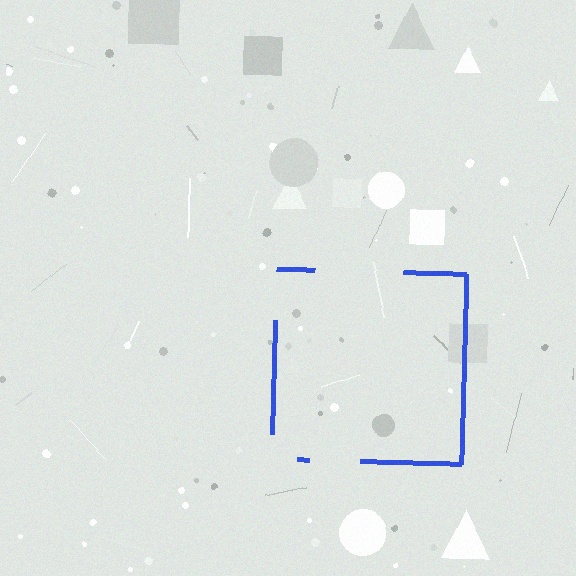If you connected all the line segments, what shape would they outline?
They would outline a square.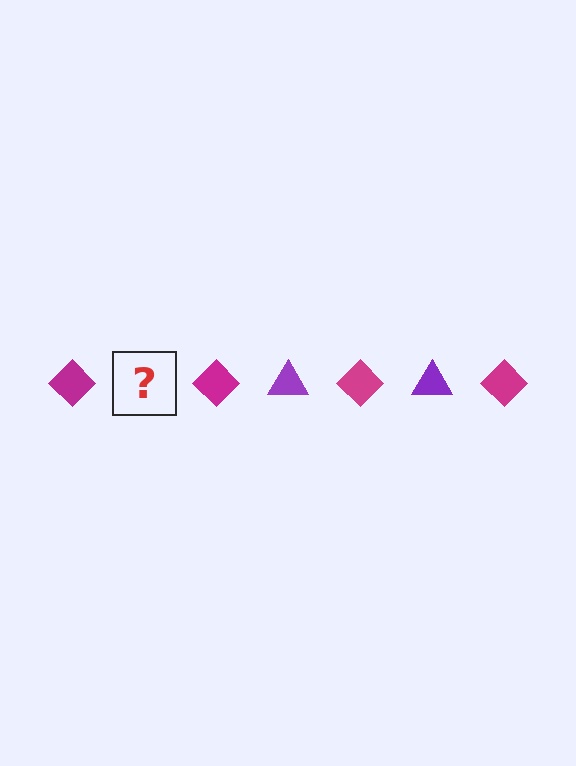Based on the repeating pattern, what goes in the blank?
The blank should be a purple triangle.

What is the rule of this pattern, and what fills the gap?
The rule is that the pattern alternates between magenta diamond and purple triangle. The gap should be filled with a purple triangle.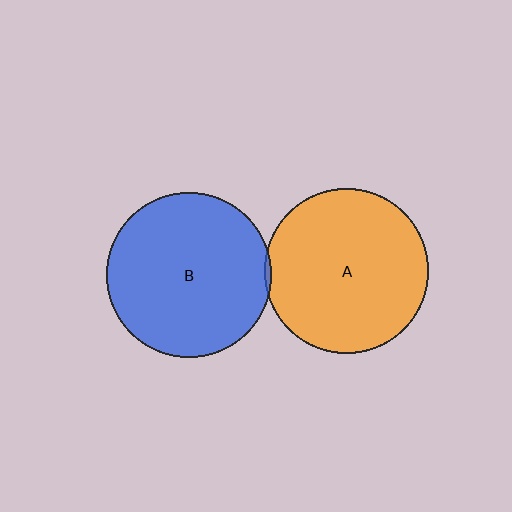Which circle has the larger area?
Circle A (orange).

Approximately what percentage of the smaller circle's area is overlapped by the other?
Approximately 5%.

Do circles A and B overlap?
Yes.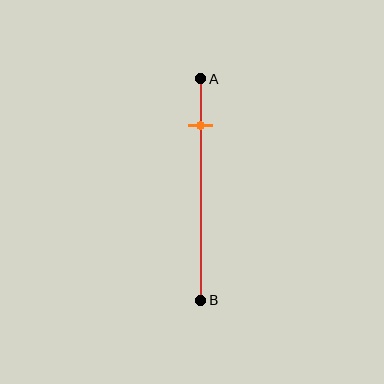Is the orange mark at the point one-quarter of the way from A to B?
No, the mark is at about 20% from A, not at the 25% one-quarter point.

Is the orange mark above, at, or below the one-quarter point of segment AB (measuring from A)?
The orange mark is above the one-quarter point of segment AB.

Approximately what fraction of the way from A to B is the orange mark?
The orange mark is approximately 20% of the way from A to B.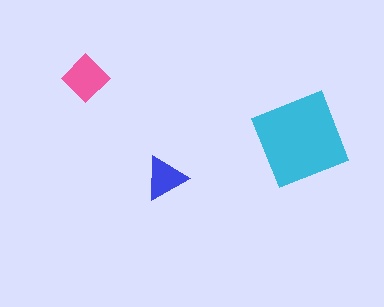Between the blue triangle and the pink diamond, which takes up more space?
The pink diamond.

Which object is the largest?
The cyan square.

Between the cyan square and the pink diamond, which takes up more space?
The cyan square.